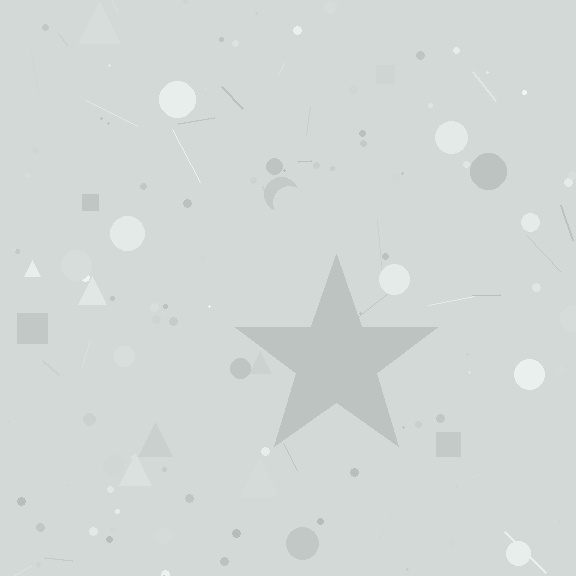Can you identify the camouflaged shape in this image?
The camouflaged shape is a star.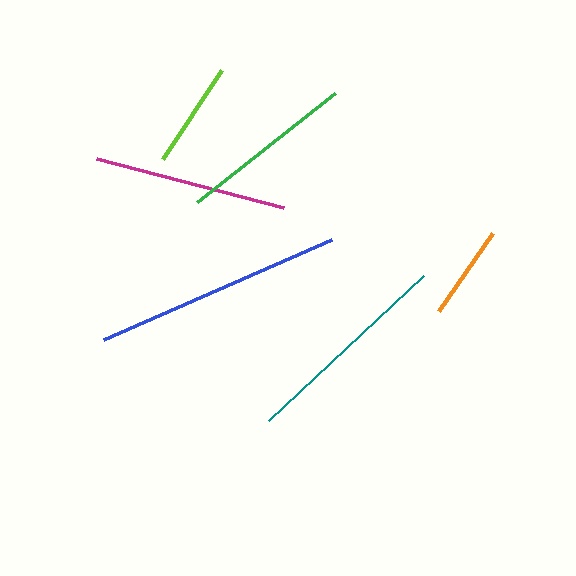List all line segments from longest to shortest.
From longest to shortest: blue, teal, magenta, green, lime, orange.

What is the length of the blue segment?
The blue segment is approximately 250 pixels long.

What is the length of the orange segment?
The orange segment is approximately 95 pixels long.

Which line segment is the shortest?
The orange line is the shortest at approximately 95 pixels.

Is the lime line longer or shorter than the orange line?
The lime line is longer than the orange line.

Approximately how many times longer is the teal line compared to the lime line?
The teal line is approximately 2.0 times the length of the lime line.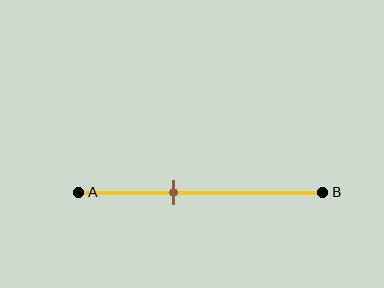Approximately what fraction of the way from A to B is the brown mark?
The brown mark is approximately 40% of the way from A to B.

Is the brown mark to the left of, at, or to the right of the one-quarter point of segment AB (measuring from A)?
The brown mark is to the right of the one-quarter point of segment AB.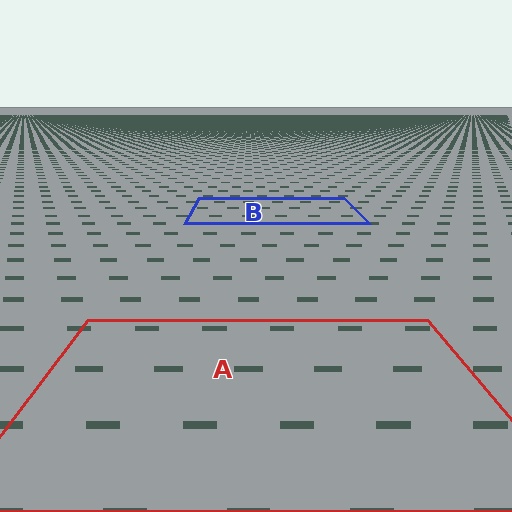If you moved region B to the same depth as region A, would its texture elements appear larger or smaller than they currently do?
They would appear larger. At a closer depth, the same texture elements are projected at a bigger on-screen size.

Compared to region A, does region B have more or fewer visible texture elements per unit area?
Region B has more texture elements per unit area — they are packed more densely because it is farther away.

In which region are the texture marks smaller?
The texture marks are smaller in region B, because it is farther away.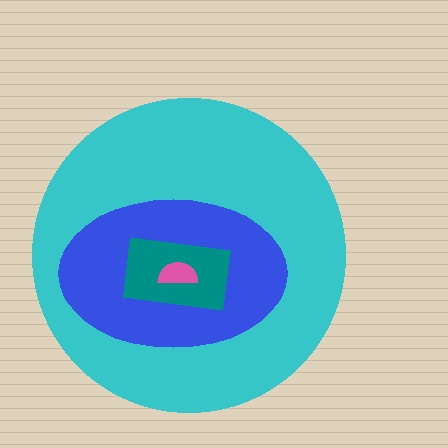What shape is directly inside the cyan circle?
The blue ellipse.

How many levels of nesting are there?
4.